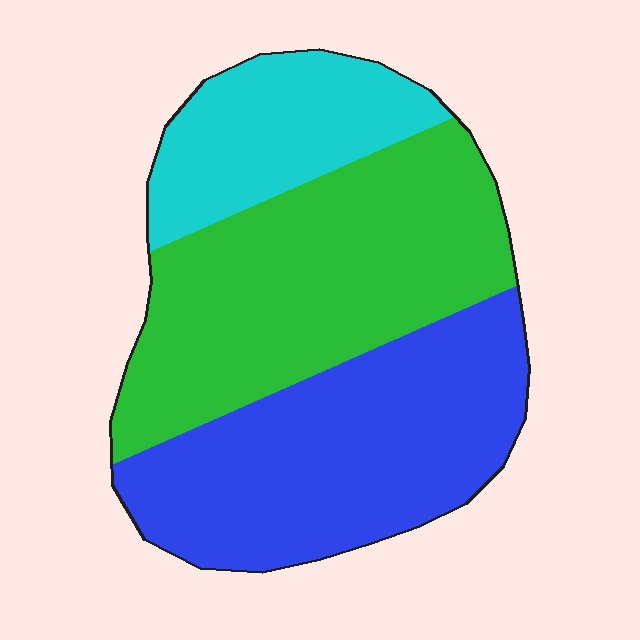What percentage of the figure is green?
Green covers about 40% of the figure.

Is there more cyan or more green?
Green.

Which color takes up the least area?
Cyan, at roughly 20%.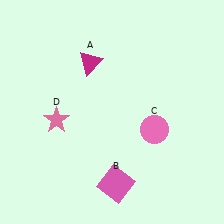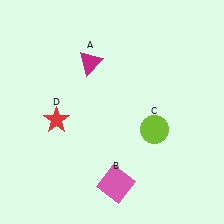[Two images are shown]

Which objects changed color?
C changed from pink to lime. D changed from pink to red.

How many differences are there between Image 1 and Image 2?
There are 2 differences between the two images.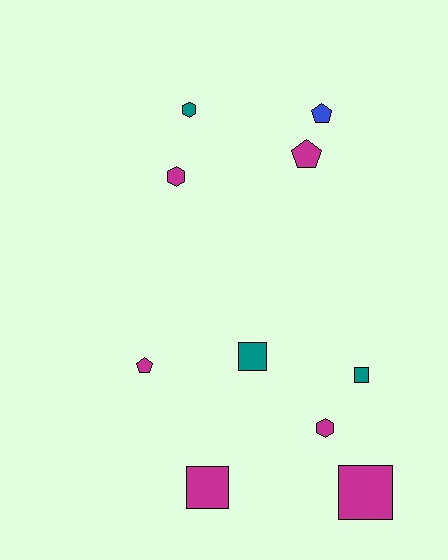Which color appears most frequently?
Magenta, with 6 objects.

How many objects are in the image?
There are 10 objects.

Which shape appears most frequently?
Square, with 4 objects.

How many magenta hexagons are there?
There are 2 magenta hexagons.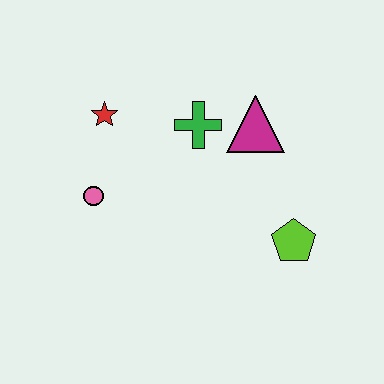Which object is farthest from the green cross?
The lime pentagon is farthest from the green cross.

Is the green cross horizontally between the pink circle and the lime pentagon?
Yes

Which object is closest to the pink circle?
The red star is closest to the pink circle.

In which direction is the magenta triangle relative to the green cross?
The magenta triangle is to the right of the green cross.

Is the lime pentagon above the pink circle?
No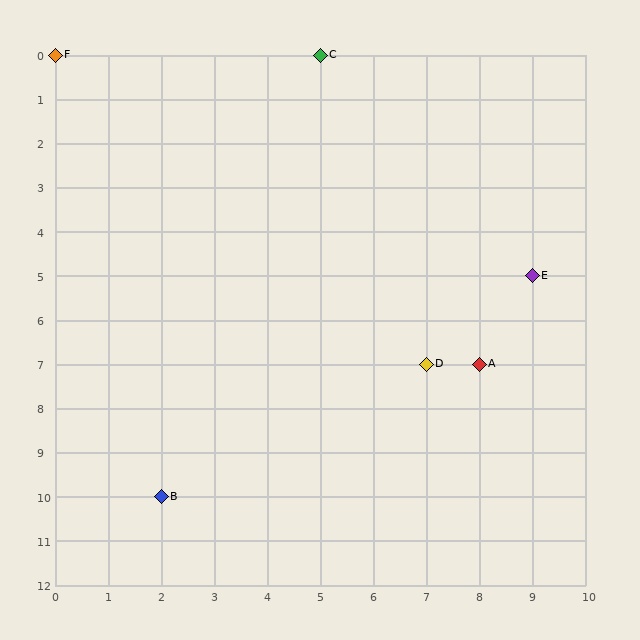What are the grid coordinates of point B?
Point B is at grid coordinates (2, 10).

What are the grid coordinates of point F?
Point F is at grid coordinates (0, 0).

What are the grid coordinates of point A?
Point A is at grid coordinates (8, 7).